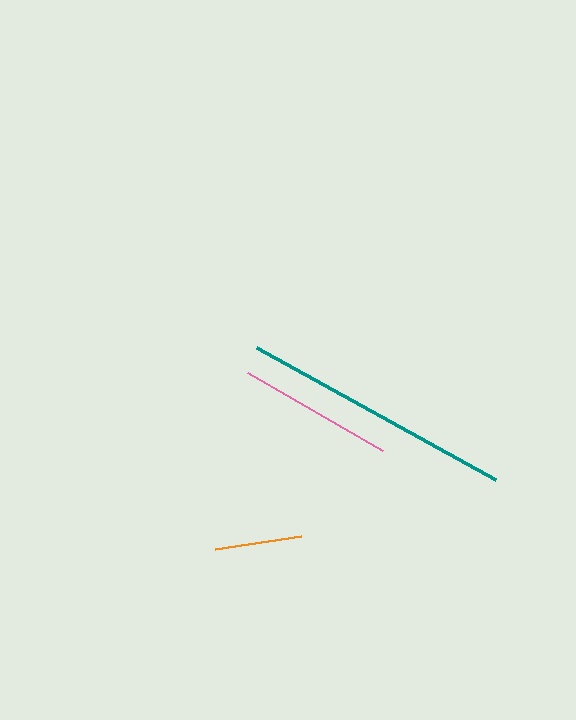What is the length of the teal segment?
The teal segment is approximately 273 pixels long.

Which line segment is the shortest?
The orange line is the shortest at approximately 87 pixels.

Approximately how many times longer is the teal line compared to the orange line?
The teal line is approximately 3.2 times the length of the orange line.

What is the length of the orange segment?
The orange segment is approximately 87 pixels long.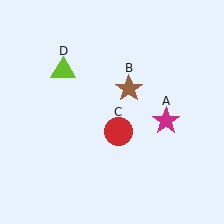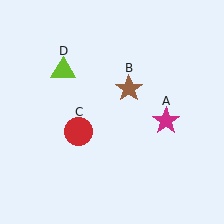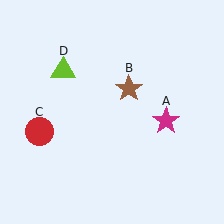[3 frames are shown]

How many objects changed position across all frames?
1 object changed position: red circle (object C).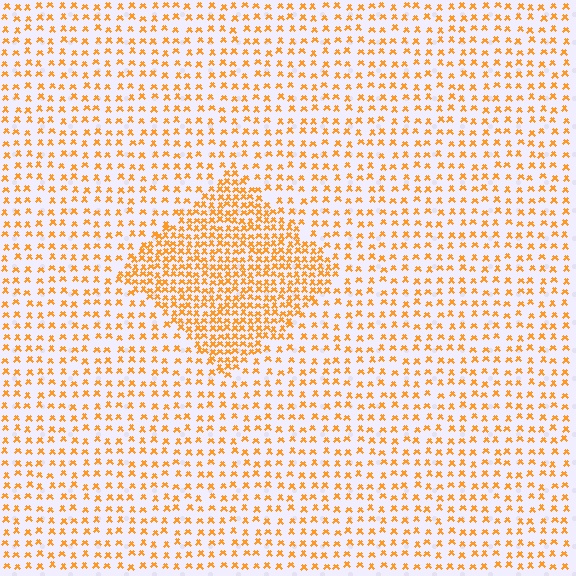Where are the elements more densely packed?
The elements are more densely packed inside the diamond boundary.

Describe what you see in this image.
The image contains small orange elements arranged at two different densities. A diamond-shaped region is visible where the elements are more densely packed than the surrounding area.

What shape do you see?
I see a diamond.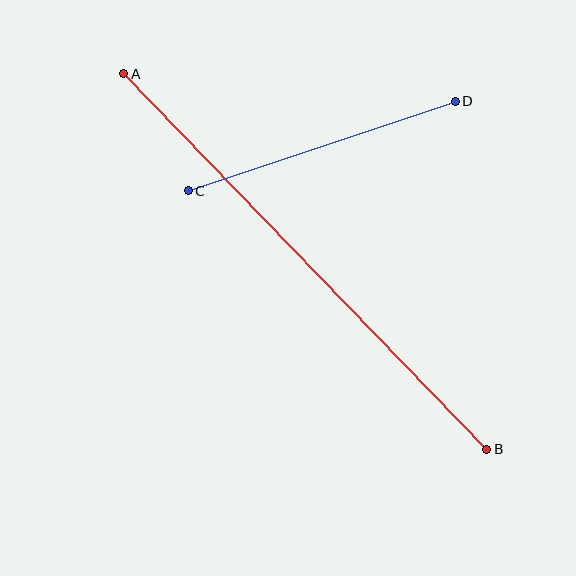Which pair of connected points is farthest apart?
Points A and B are farthest apart.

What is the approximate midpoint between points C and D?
The midpoint is at approximately (322, 146) pixels.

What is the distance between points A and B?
The distance is approximately 522 pixels.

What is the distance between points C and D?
The distance is approximately 282 pixels.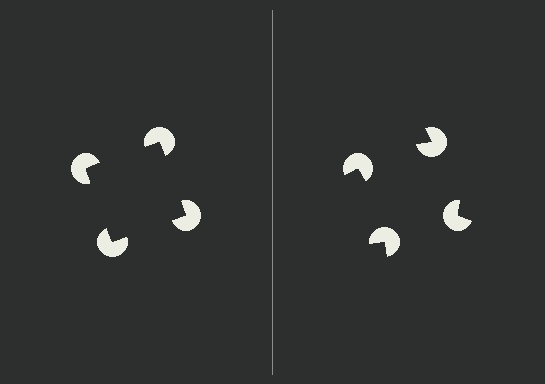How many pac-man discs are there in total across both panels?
8 — 4 on each side.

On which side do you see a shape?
An illusory square appears on the left side. On the right side the wedge cuts are rotated, so no coherent shape forms.